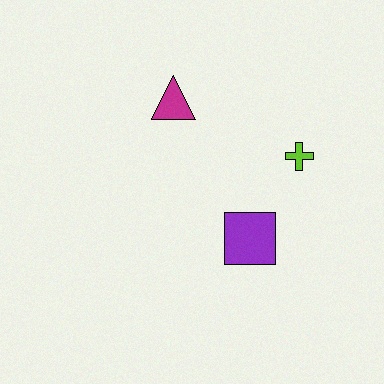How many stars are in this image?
There are no stars.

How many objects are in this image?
There are 3 objects.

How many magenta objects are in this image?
There is 1 magenta object.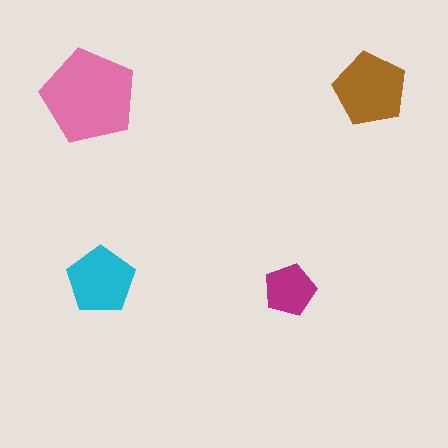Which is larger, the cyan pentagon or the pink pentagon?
The pink one.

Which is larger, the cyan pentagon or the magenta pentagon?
The cyan one.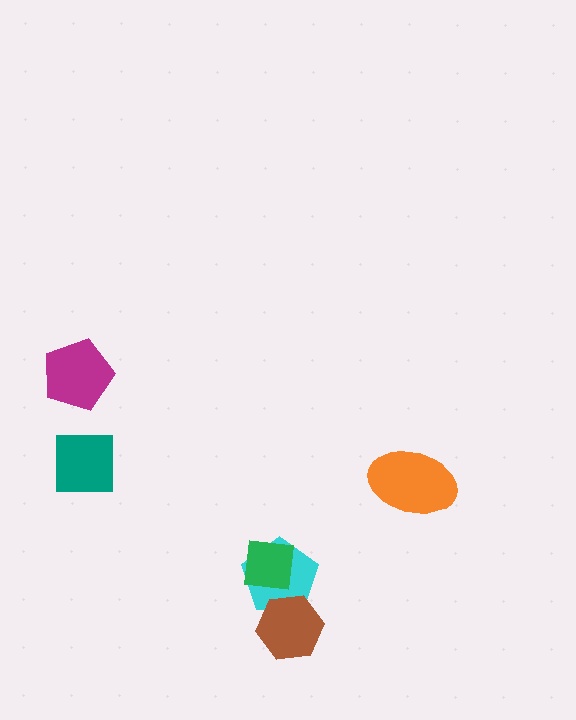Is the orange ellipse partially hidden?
No, no other shape covers it.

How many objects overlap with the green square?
1 object overlaps with the green square.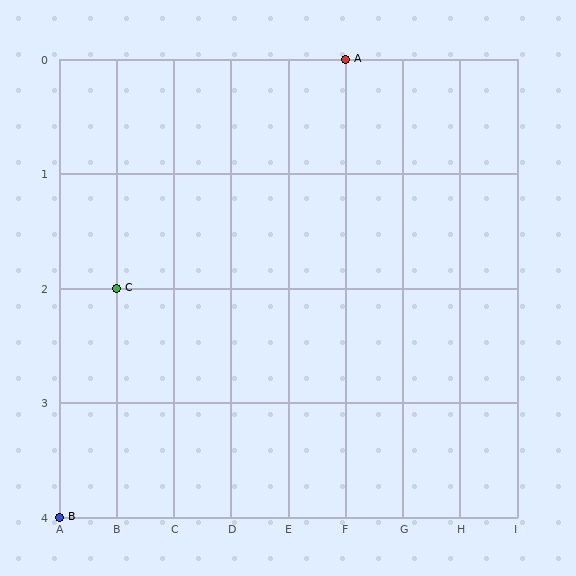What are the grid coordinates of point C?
Point C is at grid coordinates (B, 2).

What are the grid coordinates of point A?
Point A is at grid coordinates (F, 0).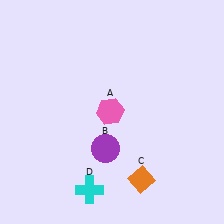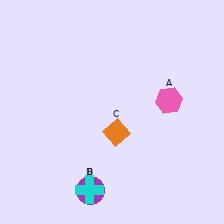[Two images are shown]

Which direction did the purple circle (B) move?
The purple circle (B) moved down.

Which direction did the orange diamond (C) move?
The orange diamond (C) moved up.